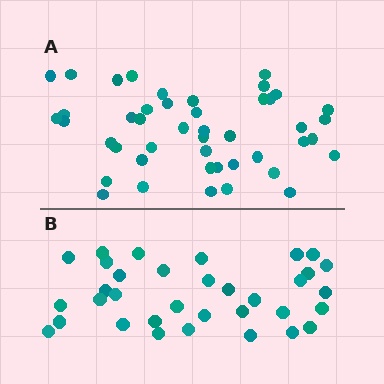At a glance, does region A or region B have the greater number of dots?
Region A (the top region) has more dots.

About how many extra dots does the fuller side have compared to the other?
Region A has roughly 12 or so more dots than region B.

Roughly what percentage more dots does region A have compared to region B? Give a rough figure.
About 30% more.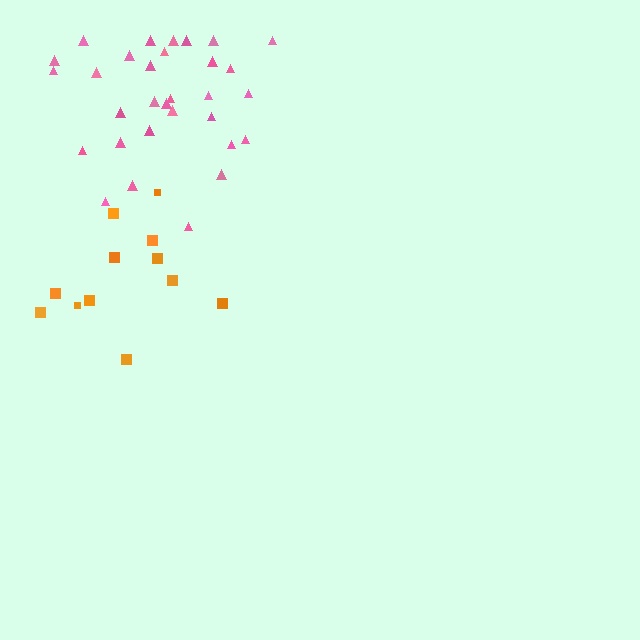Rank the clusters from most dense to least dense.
pink, orange.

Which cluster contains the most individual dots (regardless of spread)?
Pink (31).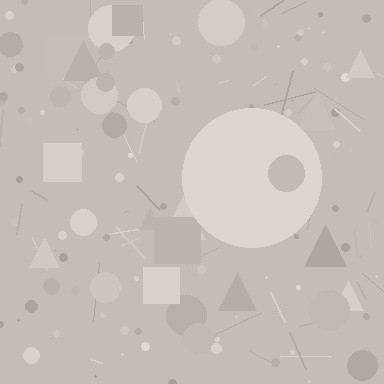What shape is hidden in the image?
A circle is hidden in the image.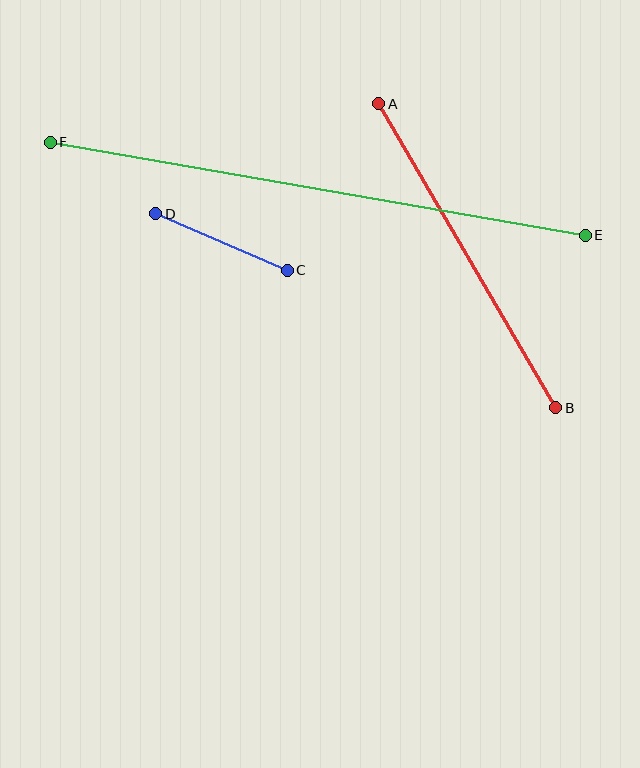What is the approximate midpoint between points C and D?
The midpoint is at approximately (222, 242) pixels.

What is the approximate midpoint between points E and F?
The midpoint is at approximately (318, 189) pixels.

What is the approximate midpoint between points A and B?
The midpoint is at approximately (467, 256) pixels.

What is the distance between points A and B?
The distance is approximately 352 pixels.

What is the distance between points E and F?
The distance is approximately 543 pixels.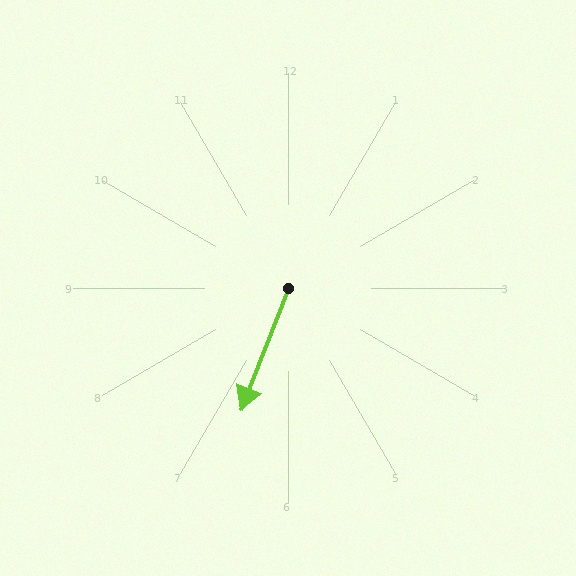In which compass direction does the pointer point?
South.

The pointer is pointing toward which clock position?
Roughly 7 o'clock.